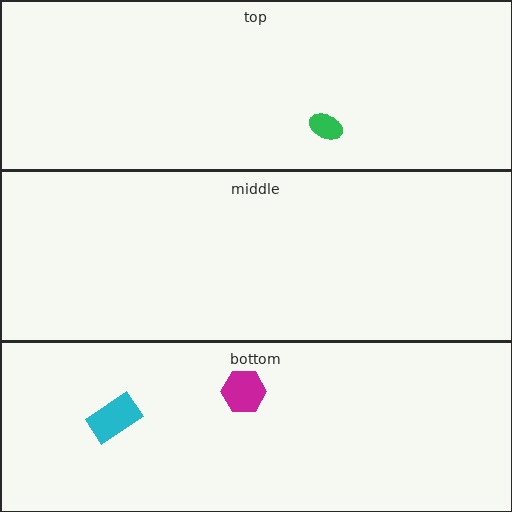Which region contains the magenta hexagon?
The bottom region.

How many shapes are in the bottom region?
2.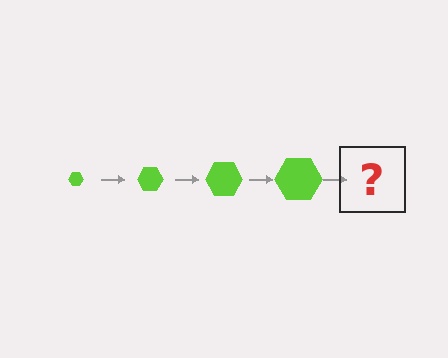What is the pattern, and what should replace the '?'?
The pattern is that the hexagon gets progressively larger each step. The '?' should be a lime hexagon, larger than the previous one.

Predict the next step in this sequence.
The next step is a lime hexagon, larger than the previous one.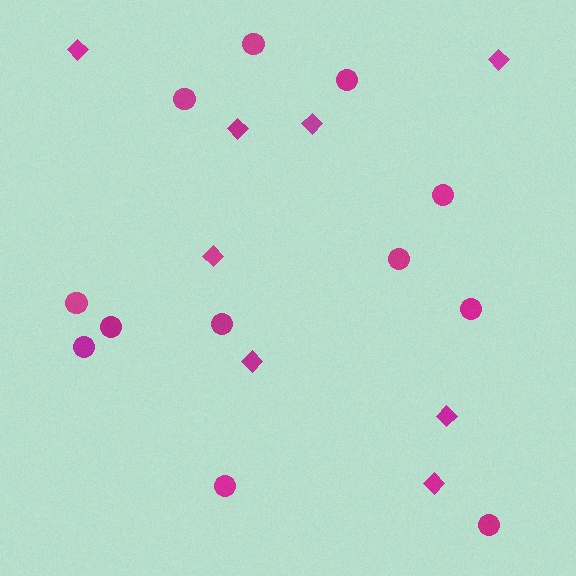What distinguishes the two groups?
There are 2 groups: one group of diamonds (8) and one group of circles (12).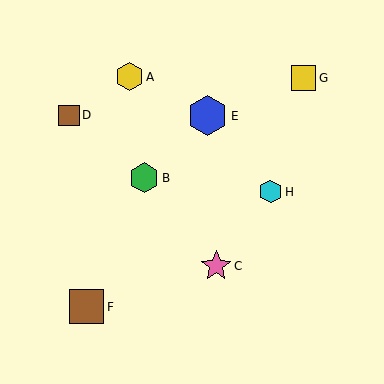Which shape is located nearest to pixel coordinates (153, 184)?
The green hexagon (labeled B) at (144, 178) is nearest to that location.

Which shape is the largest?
The blue hexagon (labeled E) is the largest.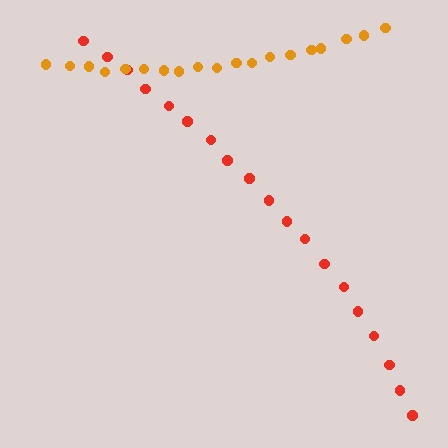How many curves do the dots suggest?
There are 2 distinct paths.